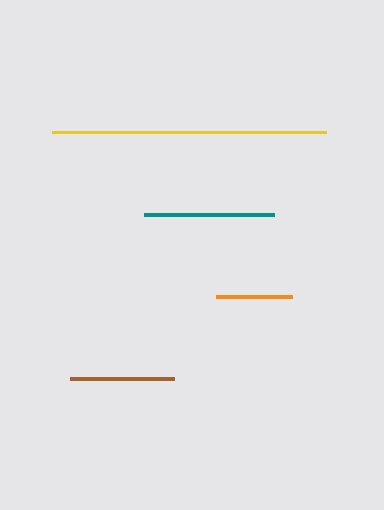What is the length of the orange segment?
The orange segment is approximately 76 pixels long.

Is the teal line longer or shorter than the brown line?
The teal line is longer than the brown line.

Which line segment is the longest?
The yellow line is the longest at approximately 274 pixels.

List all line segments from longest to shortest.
From longest to shortest: yellow, teal, brown, orange.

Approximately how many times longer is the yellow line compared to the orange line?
The yellow line is approximately 3.6 times the length of the orange line.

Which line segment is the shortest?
The orange line is the shortest at approximately 76 pixels.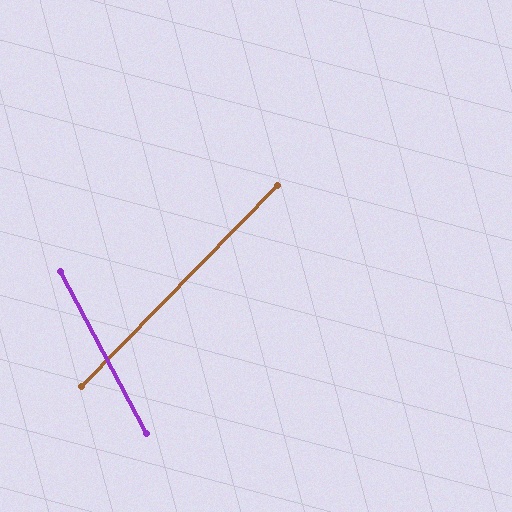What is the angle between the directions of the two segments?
Approximately 72 degrees.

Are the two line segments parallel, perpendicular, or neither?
Neither parallel nor perpendicular — they differ by about 72°.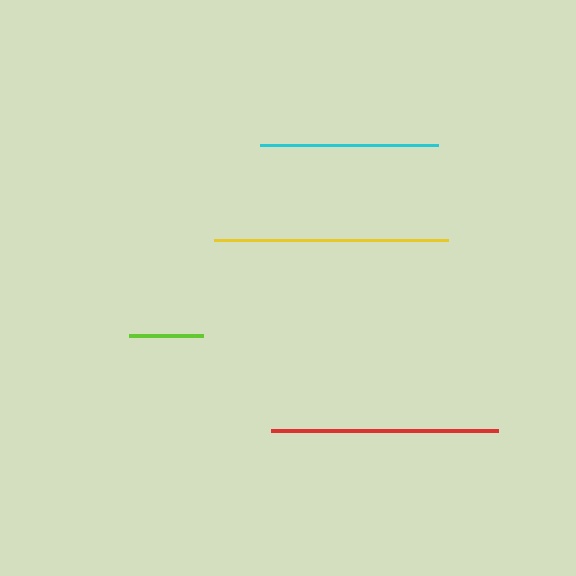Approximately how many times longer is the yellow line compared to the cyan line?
The yellow line is approximately 1.3 times the length of the cyan line.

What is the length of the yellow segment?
The yellow segment is approximately 235 pixels long.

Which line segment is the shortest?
The lime line is the shortest at approximately 73 pixels.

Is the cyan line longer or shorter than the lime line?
The cyan line is longer than the lime line.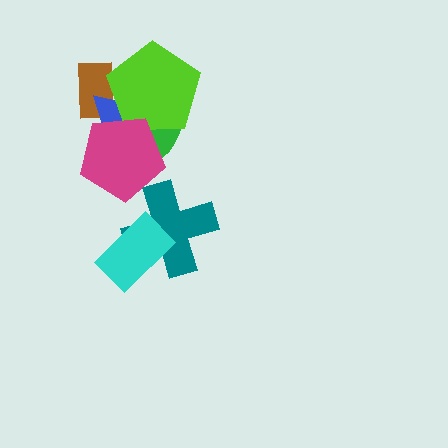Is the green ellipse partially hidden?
Yes, it is partially covered by another shape.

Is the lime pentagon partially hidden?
Yes, it is partially covered by another shape.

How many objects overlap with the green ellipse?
3 objects overlap with the green ellipse.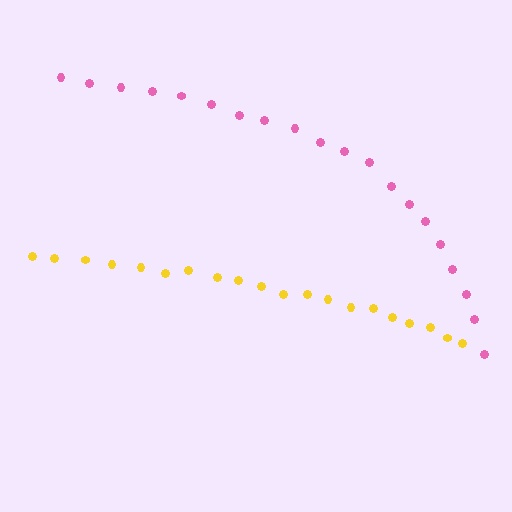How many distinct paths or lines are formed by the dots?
There are 2 distinct paths.